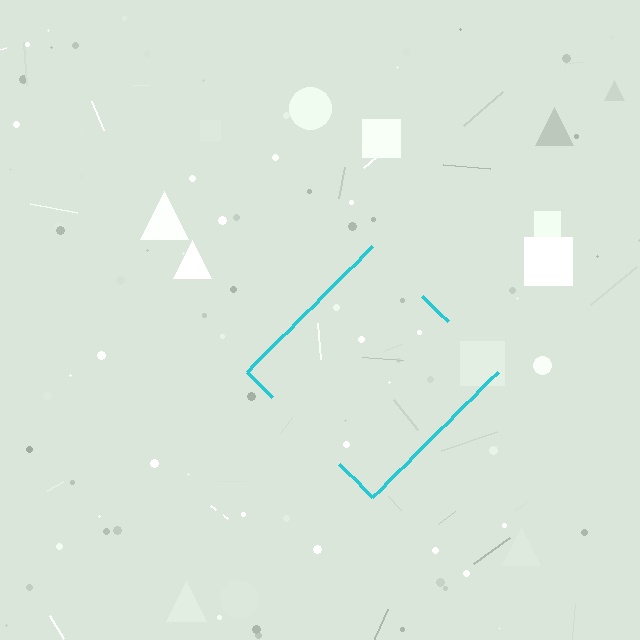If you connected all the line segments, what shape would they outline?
They would outline a diamond.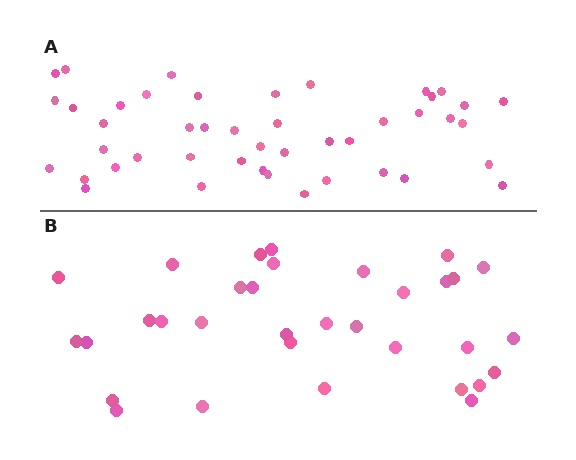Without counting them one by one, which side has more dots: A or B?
Region A (the top region) has more dots.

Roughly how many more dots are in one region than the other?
Region A has roughly 12 or so more dots than region B.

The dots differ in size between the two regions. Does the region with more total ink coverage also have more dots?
No. Region B has more total ink coverage because its dots are larger, but region A actually contains more individual dots. Total area can be misleading — the number of items is what matters here.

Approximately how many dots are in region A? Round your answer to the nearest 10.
About 40 dots. (The exact count is 45, which rounds to 40.)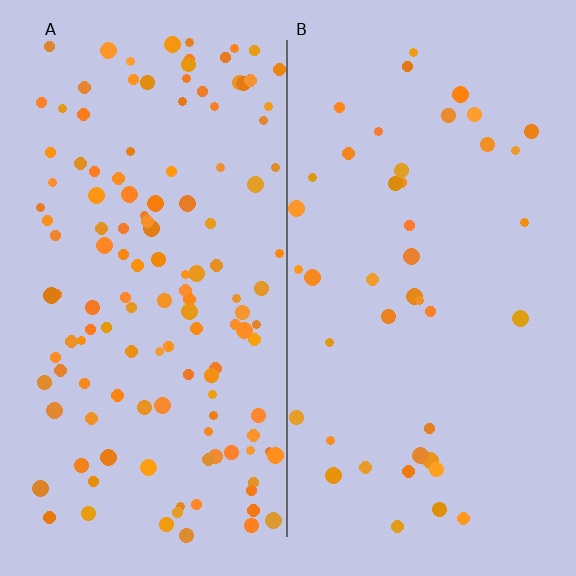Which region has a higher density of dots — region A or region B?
A (the left).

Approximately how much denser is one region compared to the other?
Approximately 3.1× — region A over region B.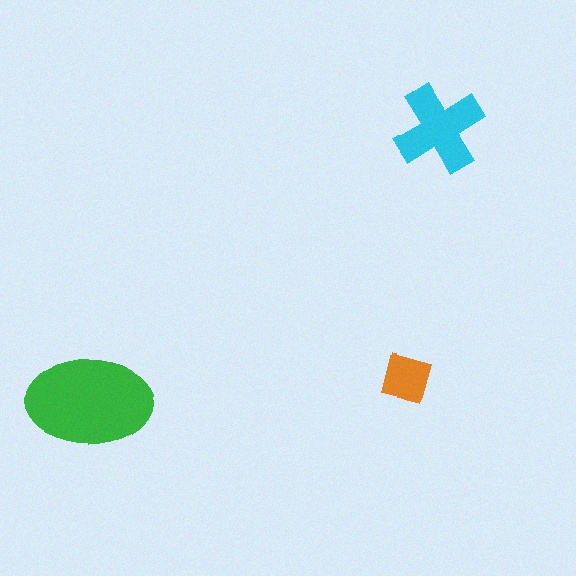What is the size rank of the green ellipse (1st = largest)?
1st.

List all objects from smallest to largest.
The orange diamond, the cyan cross, the green ellipse.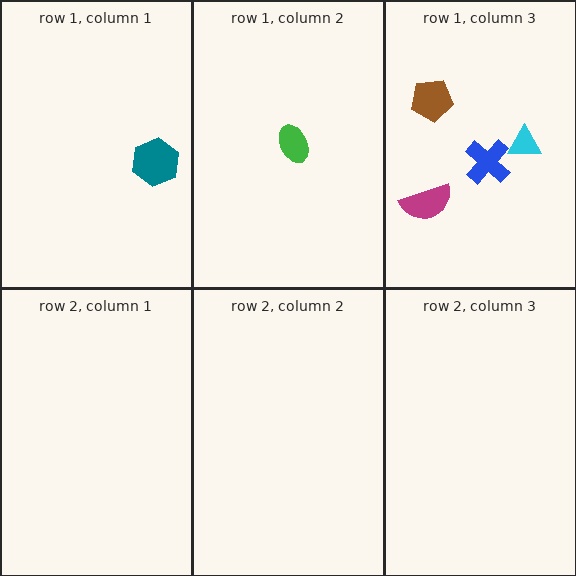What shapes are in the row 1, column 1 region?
The teal hexagon.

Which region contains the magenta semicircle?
The row 1, column 3 region.